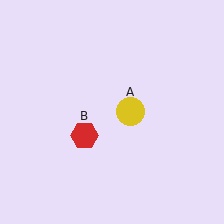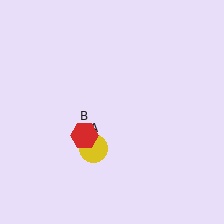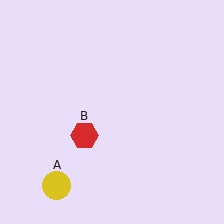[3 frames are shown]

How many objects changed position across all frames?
1 object changed position: yellow circle (object A).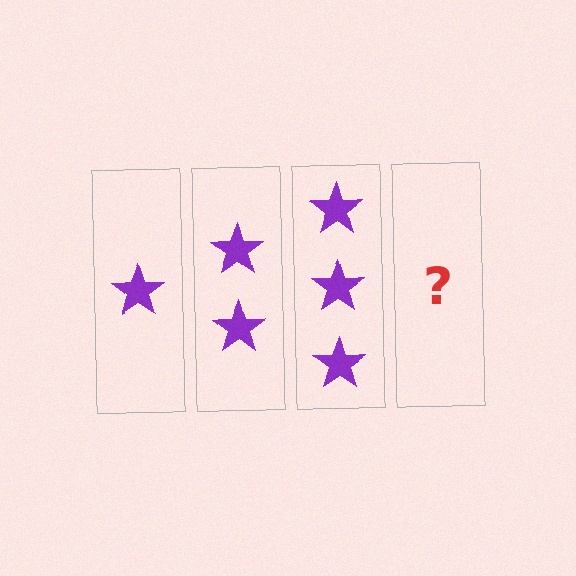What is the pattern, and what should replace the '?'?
The pattern is that each step adds one more star. The '?' should be 4 stars.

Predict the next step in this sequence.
The next step is 4 stars.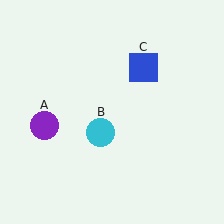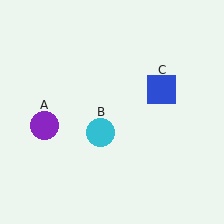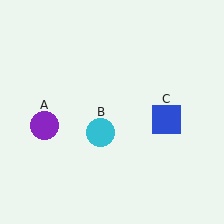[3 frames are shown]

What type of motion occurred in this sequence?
The blue square (object C) rotated clockwise around the center of the scene.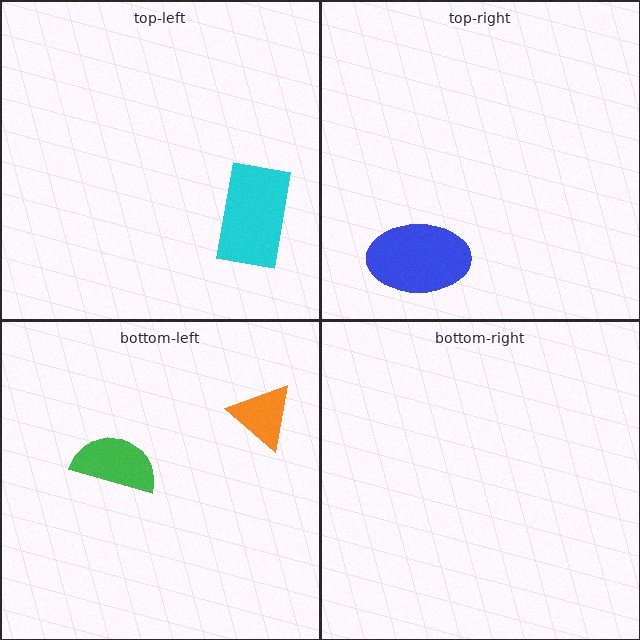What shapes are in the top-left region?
The cyan rectangle.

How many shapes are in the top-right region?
1.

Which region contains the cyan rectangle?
The top-left region.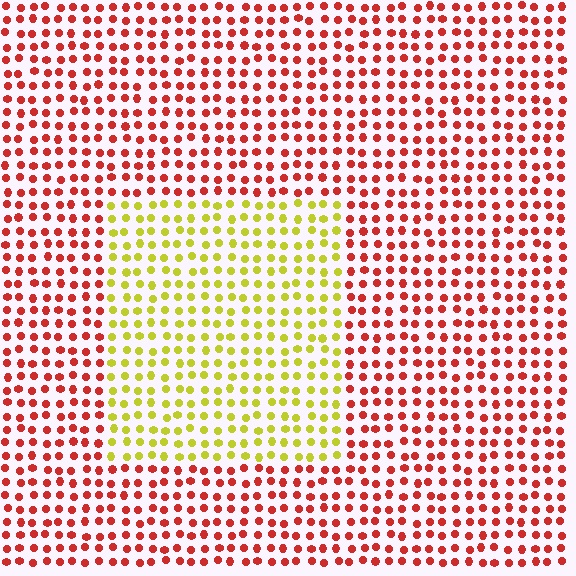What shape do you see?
I see a rectangle.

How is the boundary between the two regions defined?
The boundary is defined purely by a slight shift in hue (about 66 degrees). Spacing, size, and orientation are identical on both sides.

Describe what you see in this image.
The image is filled with small red elements in a uniform arrangement. A rectangle-shaped region is visible where the elements are tinted to a slightly different hue, forming a subtle color boundary.